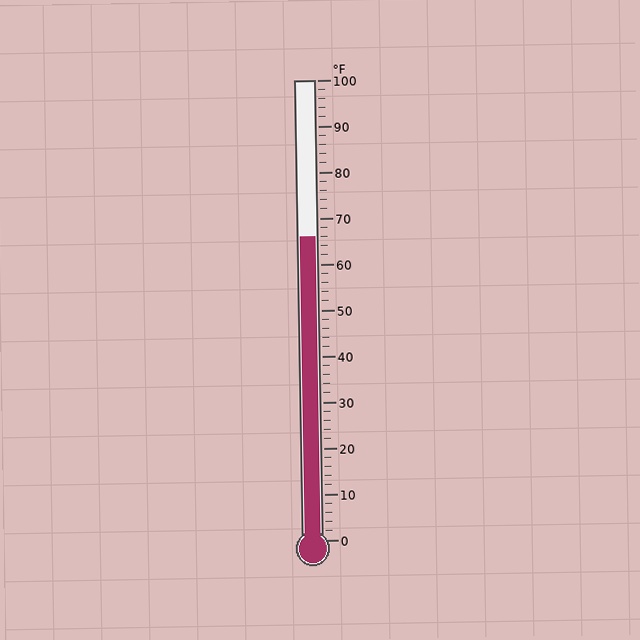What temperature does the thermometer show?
The thermometer shows approximately 66°F.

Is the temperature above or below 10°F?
The temperature is above 10°F.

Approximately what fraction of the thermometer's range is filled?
The thermometer is filled to approximately 65% of its range.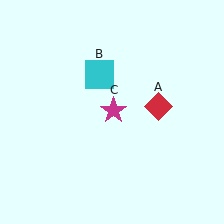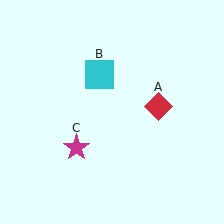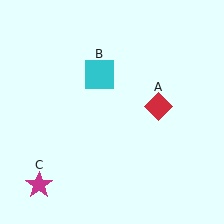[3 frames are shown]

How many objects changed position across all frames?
1 object changed position: magenta star (object C).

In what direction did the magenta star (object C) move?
The magenta star (object C) moved down and to the left.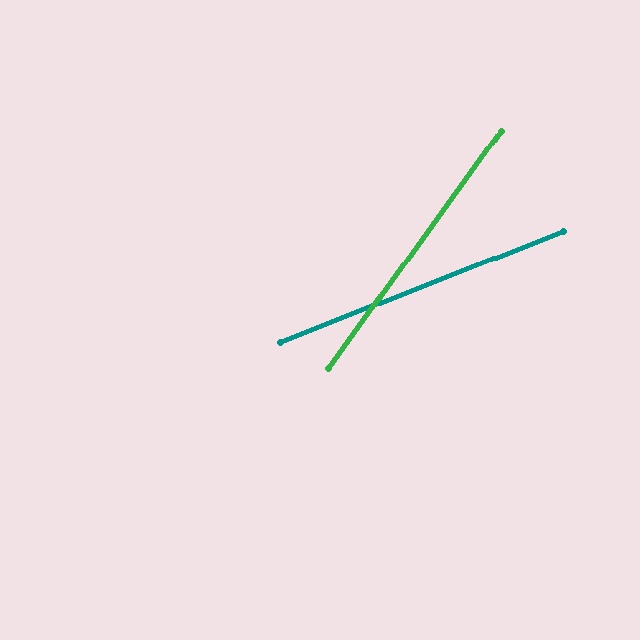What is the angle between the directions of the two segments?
Approximately 33 degrees.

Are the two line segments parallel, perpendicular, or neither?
Neither parallel nor perpendicular — they differ by about 33°.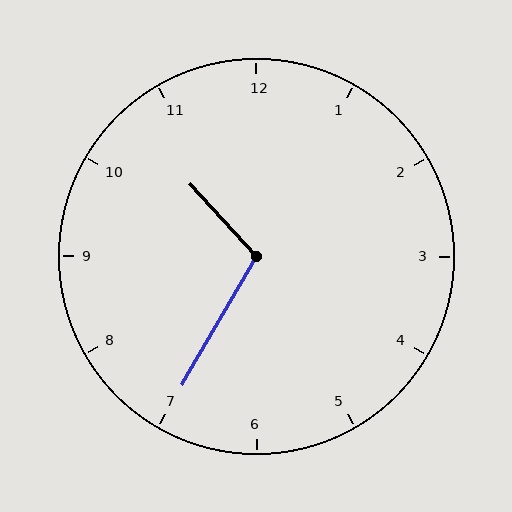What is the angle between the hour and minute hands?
Approximately 108 degrees.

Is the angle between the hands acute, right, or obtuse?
It is obtuse.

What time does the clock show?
10:35.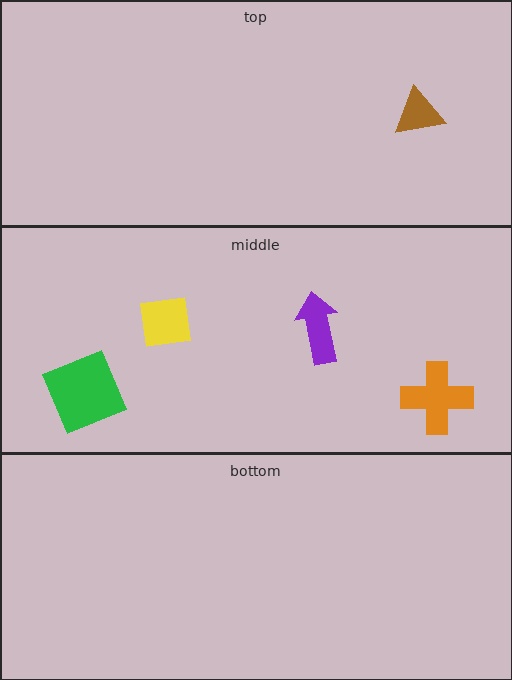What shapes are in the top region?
The brown triangle.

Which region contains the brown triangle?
The top region.